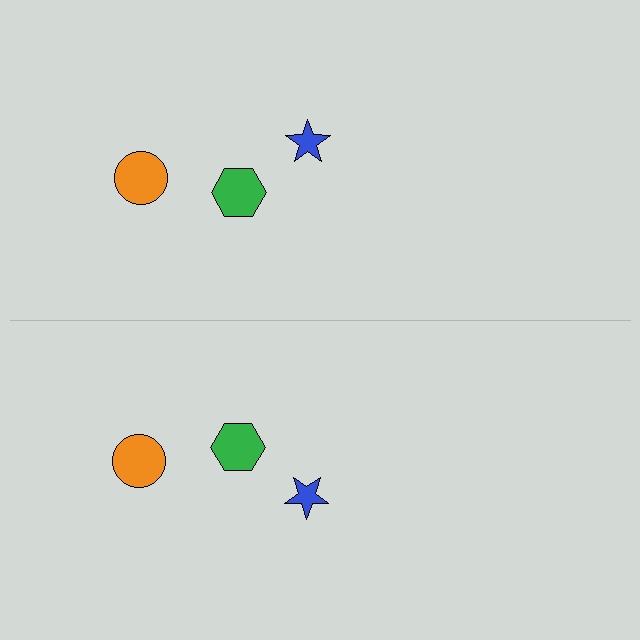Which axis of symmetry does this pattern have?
The pattern has a horizontal axis of symmetry running through the center of the image.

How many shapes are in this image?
There are 6 shapes in this image.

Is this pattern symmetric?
Yes, this pattern has bilateral (reflection) symmetry.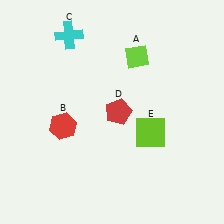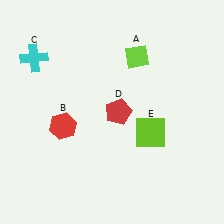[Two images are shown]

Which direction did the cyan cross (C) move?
The cyan cross (C) moved left.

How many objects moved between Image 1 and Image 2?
1 object moved between the two images.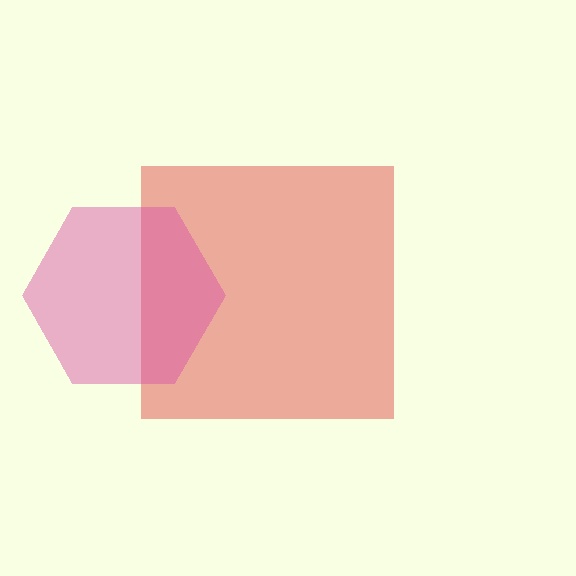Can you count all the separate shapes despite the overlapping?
Yes, there are 2 separate shapes.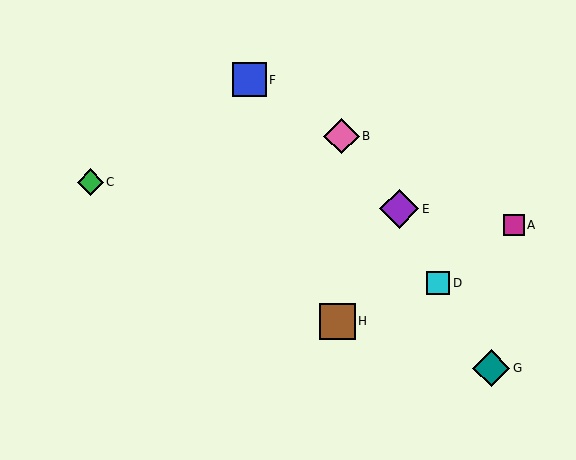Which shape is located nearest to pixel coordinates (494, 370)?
The teal diamond (labeled G) at (491, 368) is nearest to that location.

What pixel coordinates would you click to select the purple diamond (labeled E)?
Click at (399, 209) to select the purple diamond E.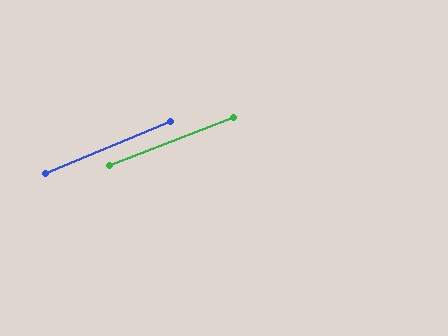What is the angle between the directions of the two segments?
Approximately 1 degree.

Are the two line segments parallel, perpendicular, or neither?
Parallel — their directions differ by only 1.3°.